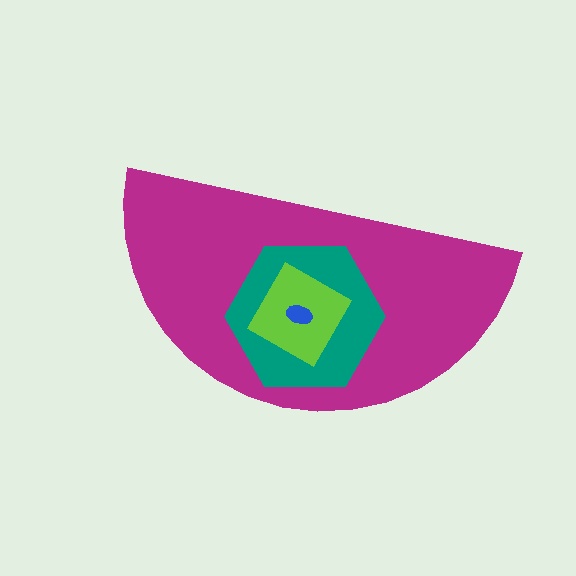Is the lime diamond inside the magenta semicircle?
Yes.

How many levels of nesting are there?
4.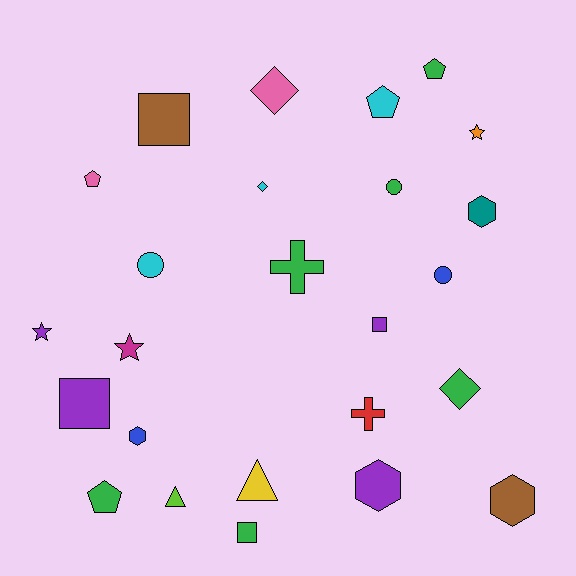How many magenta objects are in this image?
There is 1 magenta object.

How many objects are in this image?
There are 25 objects.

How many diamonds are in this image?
There are 3 diamonds.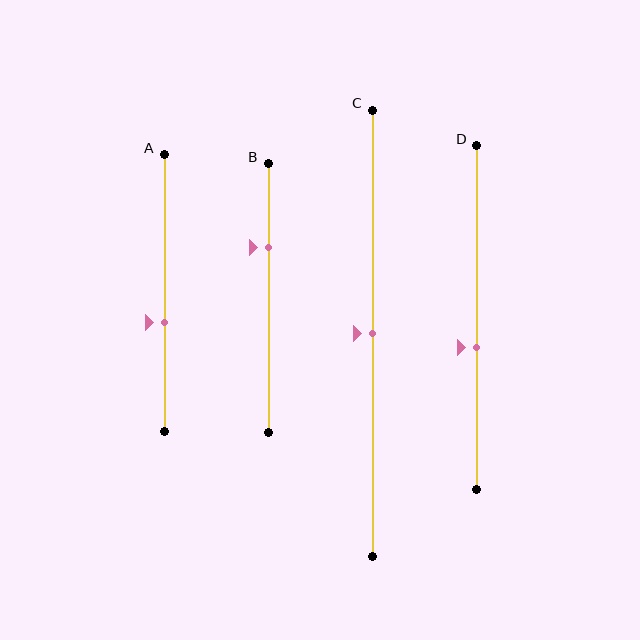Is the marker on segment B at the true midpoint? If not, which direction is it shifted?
No, the marker on segment B is shifted upward by about 19% of the segment length.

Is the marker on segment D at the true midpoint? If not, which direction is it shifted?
No, the marker on segment D is shifted downward by about 8% of the segment length.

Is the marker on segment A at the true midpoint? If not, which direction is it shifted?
No, the marker on segment A is shifted downward by about 10% of the segment length.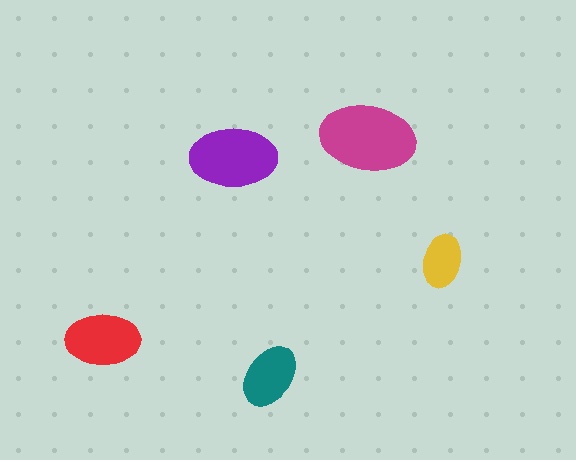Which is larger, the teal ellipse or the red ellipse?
The red one.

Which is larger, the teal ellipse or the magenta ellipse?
The magenta one.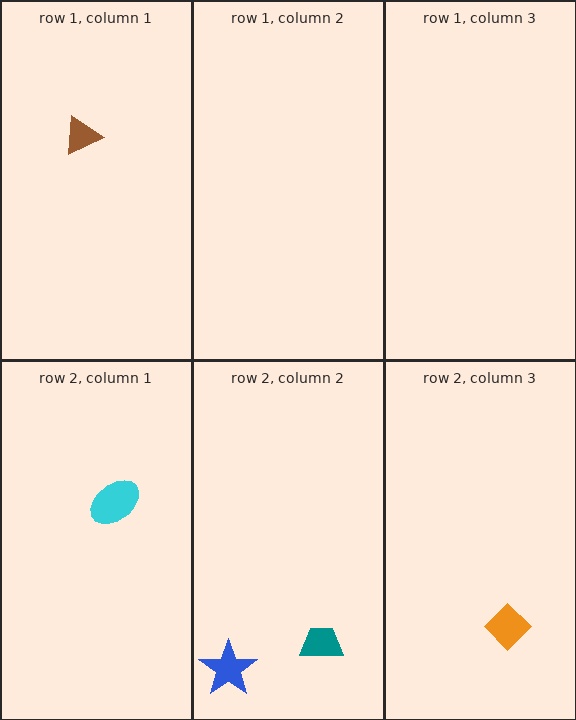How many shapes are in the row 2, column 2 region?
2.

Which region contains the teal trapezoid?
The row 2, column 2 region.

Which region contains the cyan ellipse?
The row 2, column 1 region.